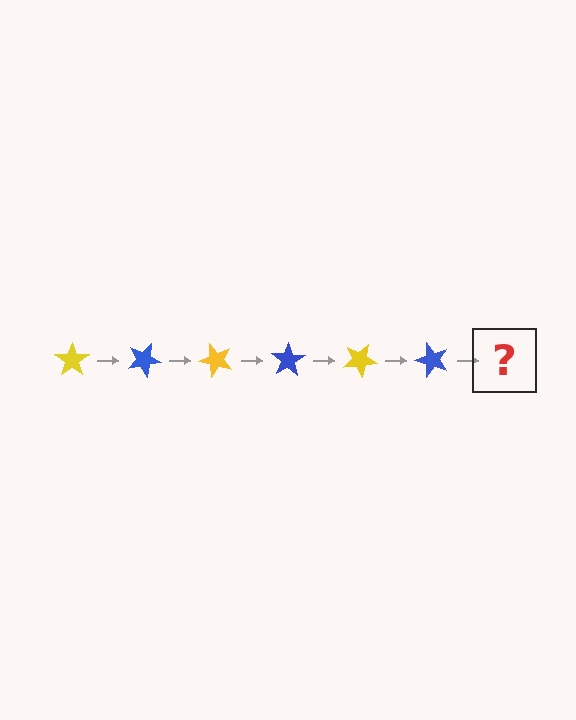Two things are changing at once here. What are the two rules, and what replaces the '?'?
The two rules are that it rotates 25 degrees each step and the color cycles through yellow and blue. The '?' should be a yellow star, rotated 150 degrees from the start.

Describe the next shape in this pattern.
It should be a yellow star, rotated 150 degrees from the start.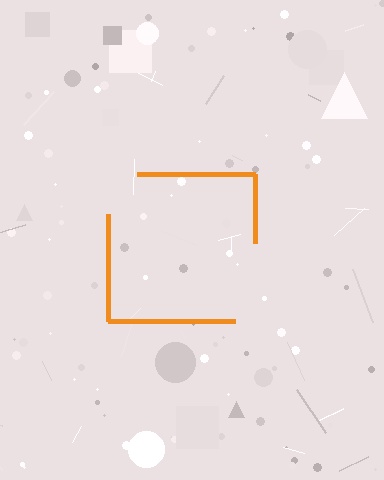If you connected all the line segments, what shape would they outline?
They would outline a square.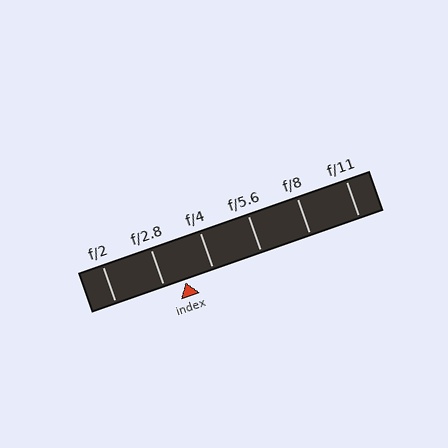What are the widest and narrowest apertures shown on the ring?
The widest aperture shown is f/2 and the narrowest is f/11.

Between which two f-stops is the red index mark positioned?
The index mark is between f/2.8 and f/4.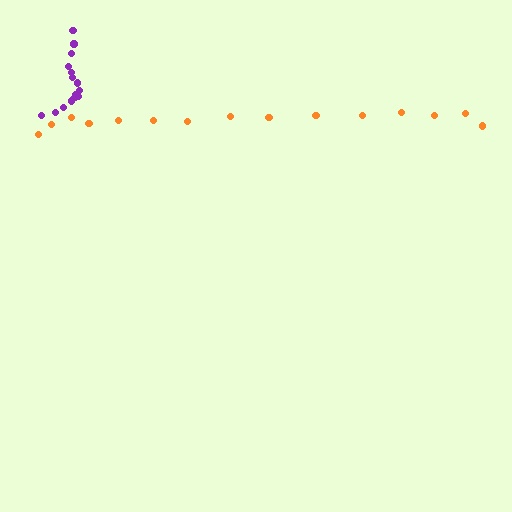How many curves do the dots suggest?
There are 2 distinct paths.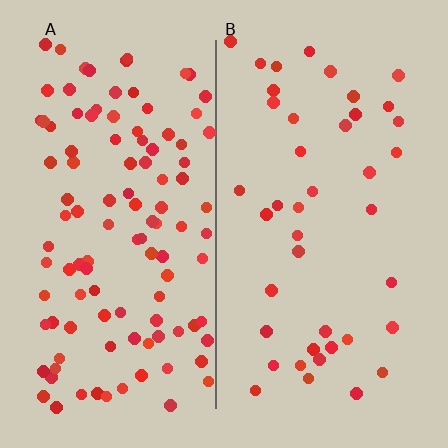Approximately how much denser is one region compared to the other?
Approximately 2.6× — region A over region B.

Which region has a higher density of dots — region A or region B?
A (the left).